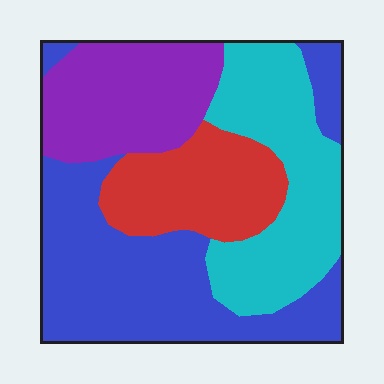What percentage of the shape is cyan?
Cyan covers roughly 25% of the shape.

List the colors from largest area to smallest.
From largest to smallest: blue, cyan, purple, red.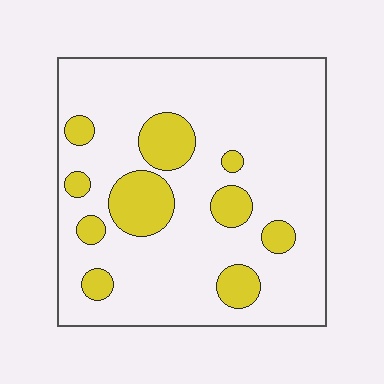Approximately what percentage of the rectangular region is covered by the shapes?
Approximately 20%.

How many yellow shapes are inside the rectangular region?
10.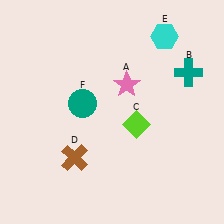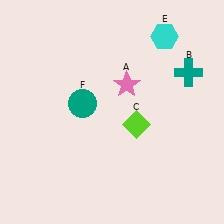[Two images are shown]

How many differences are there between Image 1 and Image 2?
There is 1 difference between the two images.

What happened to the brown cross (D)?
The brown cross (D) was removed in Image 2. It was in the bottom-left area of Image 1.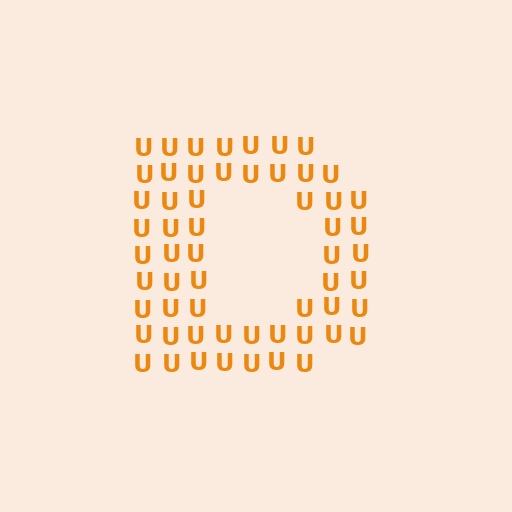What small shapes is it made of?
It is made of small letter U's.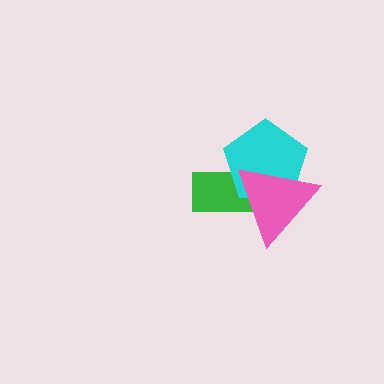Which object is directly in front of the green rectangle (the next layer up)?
The cyan pentagon is directly in front of the green rectangle.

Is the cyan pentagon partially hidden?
Yes, it is partially covered by another shape.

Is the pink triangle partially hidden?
No, no other shape covers it.